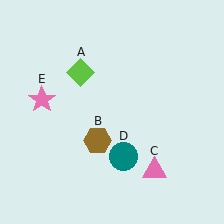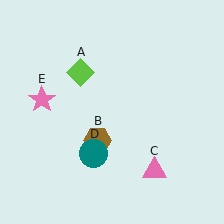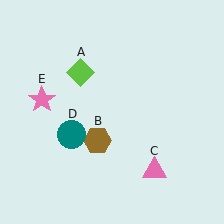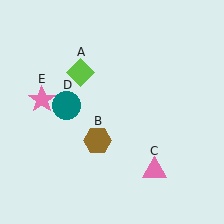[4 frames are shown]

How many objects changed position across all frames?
1 object changed position: teal circle (object D).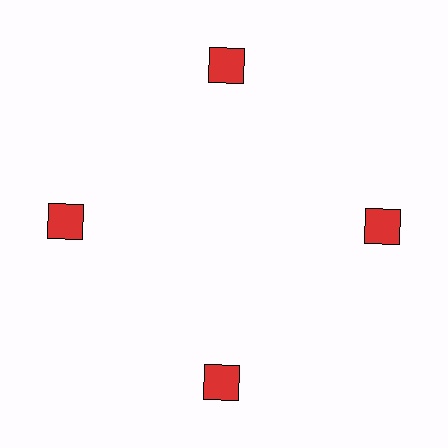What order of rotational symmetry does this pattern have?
This pattern has 4-fold rotational symmetry.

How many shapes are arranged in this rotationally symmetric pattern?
There are 4 shapes, arranged in 4 groups of 1.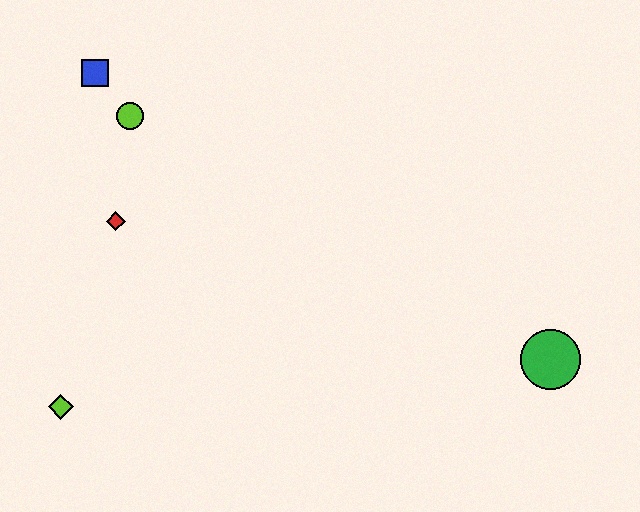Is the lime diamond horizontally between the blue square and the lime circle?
No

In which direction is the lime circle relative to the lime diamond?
The lime circle is above the lime diamond.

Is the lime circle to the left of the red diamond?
No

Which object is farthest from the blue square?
The green circle is farthest from the blue square.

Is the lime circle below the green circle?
No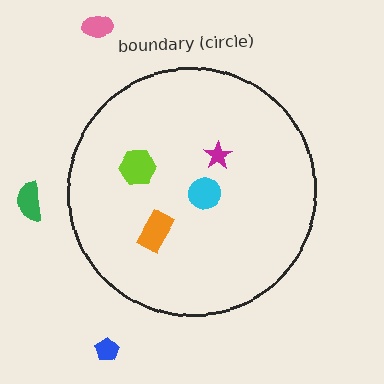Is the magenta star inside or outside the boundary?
Inside.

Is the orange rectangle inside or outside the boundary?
Inside.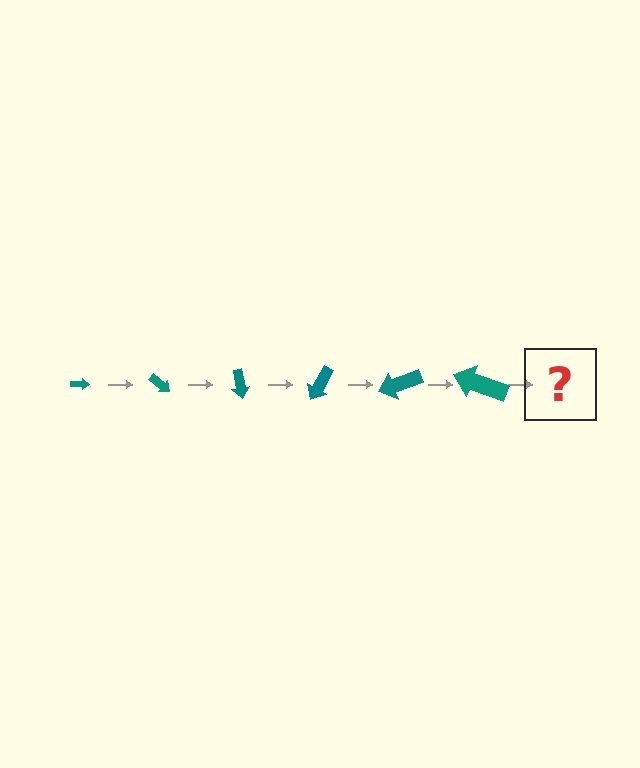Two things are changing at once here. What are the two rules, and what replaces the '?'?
The two rules are that the arrow grows larger each step and it rotates 40 degrees each step. The '?' should be an arrow, larger than the previous one and rotated 240 degrees from the start.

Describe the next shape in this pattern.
It should be an arrow, larger than the previous one and rotated 240 degrees from the start.